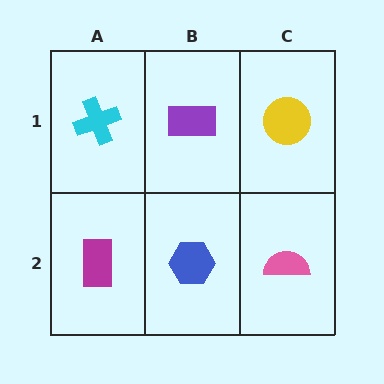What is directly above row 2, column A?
A cyan cross.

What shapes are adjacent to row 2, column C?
A yellow circle (row 1, column C), a blue hexagon (row 2, column B).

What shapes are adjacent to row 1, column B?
A blue hexagon (row 2, column B), a cyan cross (row 1, column A), a yellow circle (row 1, column C).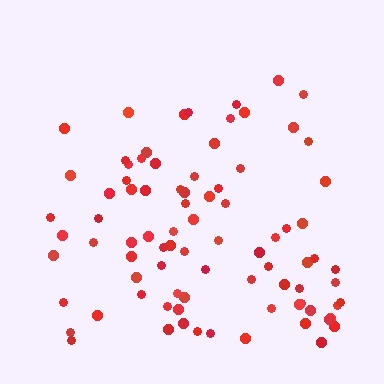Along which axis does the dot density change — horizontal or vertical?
Vertical.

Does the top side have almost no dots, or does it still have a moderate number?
Still a moderate number, just noticeably fewer than the bottom.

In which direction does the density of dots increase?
From top to bottom, with the bottom side densest.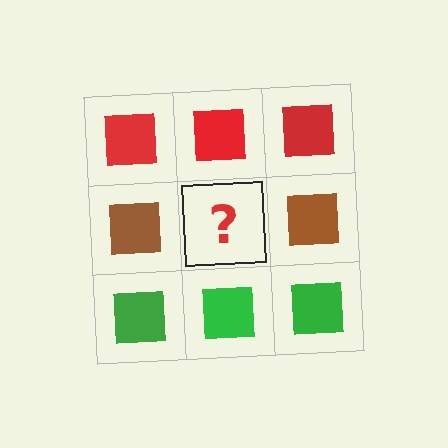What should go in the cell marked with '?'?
The missing cell should contain a brown square.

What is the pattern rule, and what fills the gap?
The rule is that each row has a consistent color. The gap should be filled with a brown square.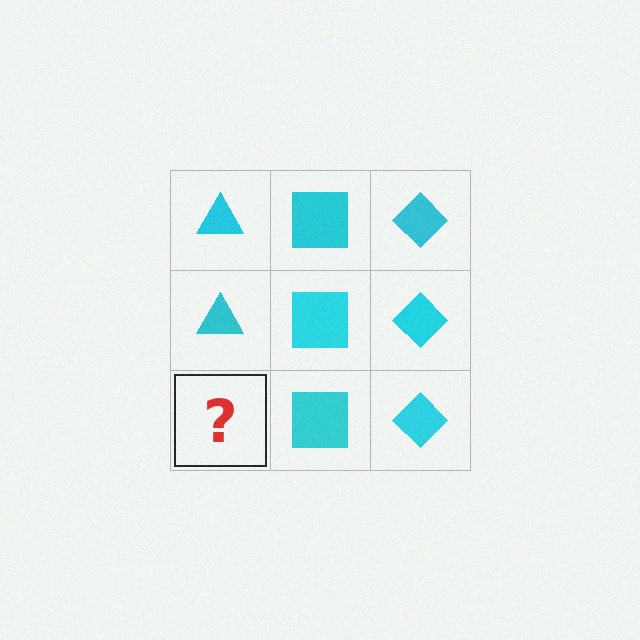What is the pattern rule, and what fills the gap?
The rule is that each column has a consistent shape. The gap should be filled with a cyan triangle.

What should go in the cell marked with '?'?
The missing cell should contain a cyan triangle.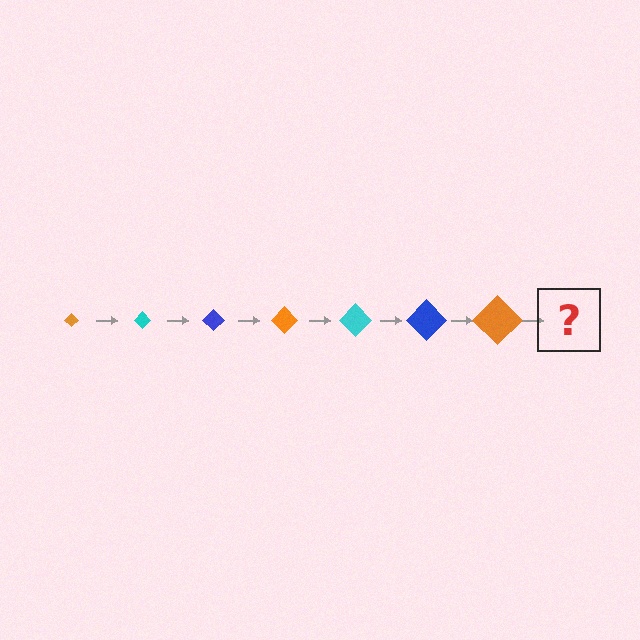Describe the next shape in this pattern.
It should be a cyan diamond, larger than the previous one.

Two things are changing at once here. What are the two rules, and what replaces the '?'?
The two rules are that the diamond grows larger each step and the color cycles through orange, cyan, and blue. The '?' should be a cyan diamond, larger than the previous one.